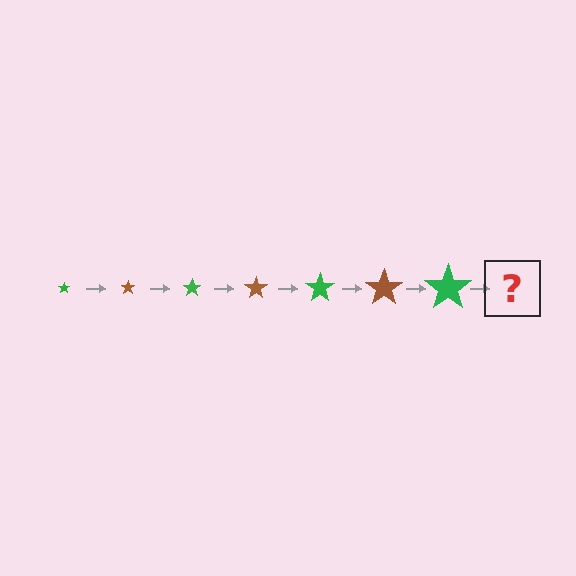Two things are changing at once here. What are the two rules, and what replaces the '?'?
The two rules are that the star grows larger each step and the color cycles through green and brown. The '?' should be a brown star, larger than the previous one.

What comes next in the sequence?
The next element should be a brown star, larger than the previous one.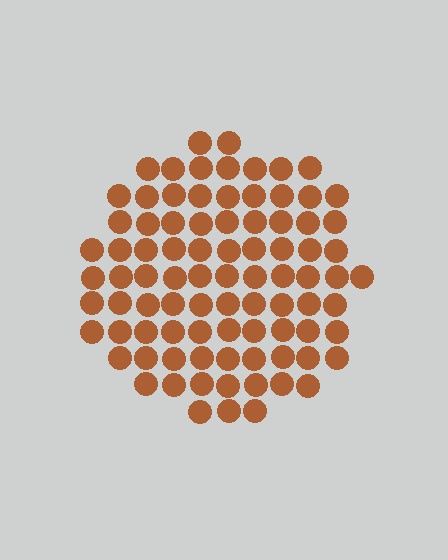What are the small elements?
The small elements are circles.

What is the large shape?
The large shape is a circle.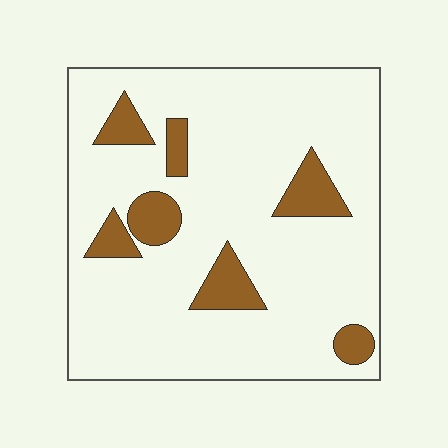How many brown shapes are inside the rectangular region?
7.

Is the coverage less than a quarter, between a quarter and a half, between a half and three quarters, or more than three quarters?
Less than a quarter.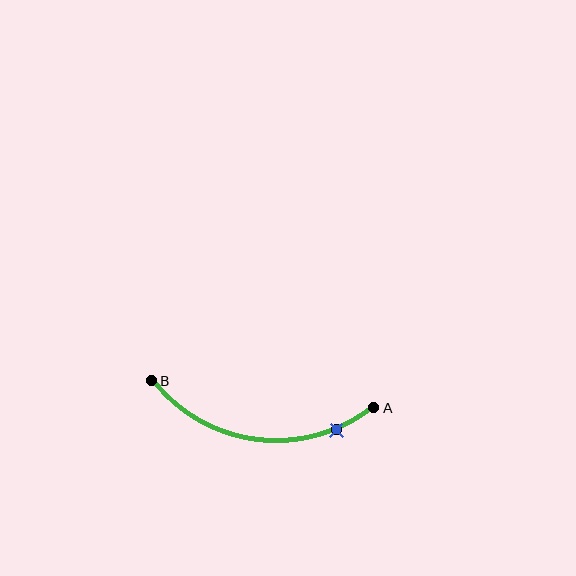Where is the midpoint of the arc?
The arc midpoint is the point on the curve farthest from the straight line joining A and B. It sits below that line.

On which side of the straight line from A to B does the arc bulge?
The arc bulges below the straight line connecting A and B.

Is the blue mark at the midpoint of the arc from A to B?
No. The blue mark lies on the arc but is closer to endpoint A. The arc midpoint would be at the point on the curve equidistant along the arc from both A and B.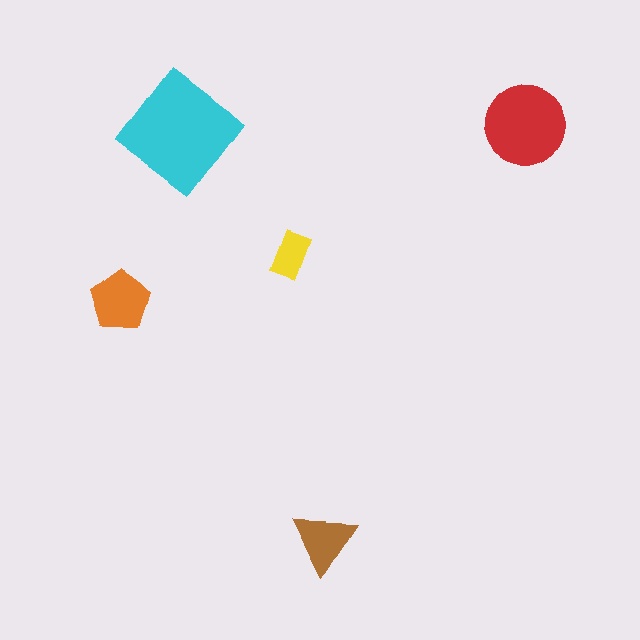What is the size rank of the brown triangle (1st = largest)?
4th.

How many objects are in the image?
There are 5 objects in the image.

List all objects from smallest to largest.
The yellow rectangle, the brown triangle, the orange pentagon, the red circle, the cyan diamond.